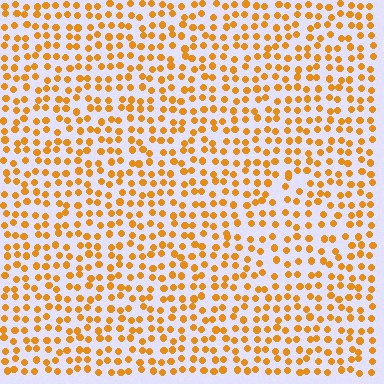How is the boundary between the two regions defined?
The boundary is defined by a change in element density (approximately 1.4x ratio). All elements are the same color, size, and shape.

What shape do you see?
I see a diamond.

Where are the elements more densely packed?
The elements are more densely packed outside the diamond boundary.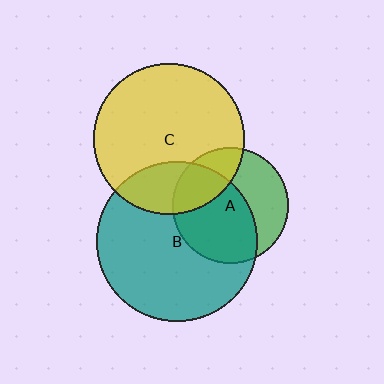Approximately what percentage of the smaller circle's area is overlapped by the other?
Approximately 25%.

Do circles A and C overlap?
Yes.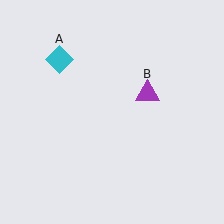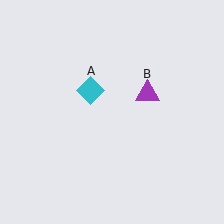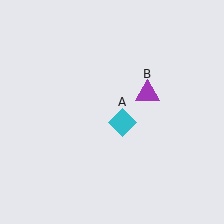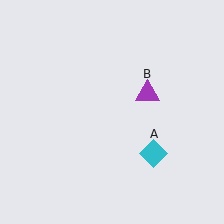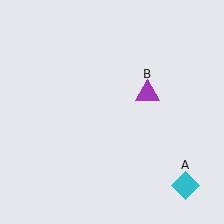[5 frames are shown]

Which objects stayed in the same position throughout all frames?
Purple triangle (object B) remained stationary.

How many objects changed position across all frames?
1 object changed position: cyan diamond (object A).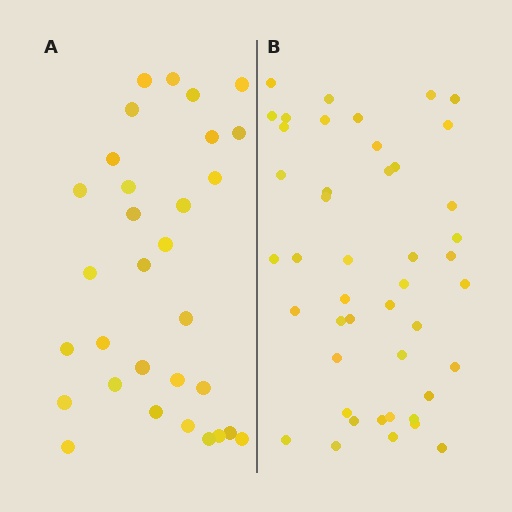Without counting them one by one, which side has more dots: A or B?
Region B (the right region) has more dots.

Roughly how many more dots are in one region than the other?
Region B has approximately 15 more dots than region A.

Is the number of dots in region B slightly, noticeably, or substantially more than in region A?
Region B has substantially more. The ratio is roughly 1.5 to 1.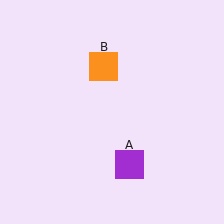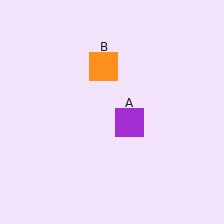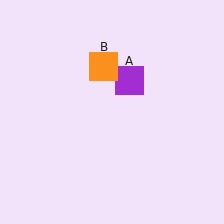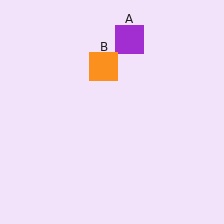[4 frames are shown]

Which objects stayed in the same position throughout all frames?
Orange square (object B) remained stationary.